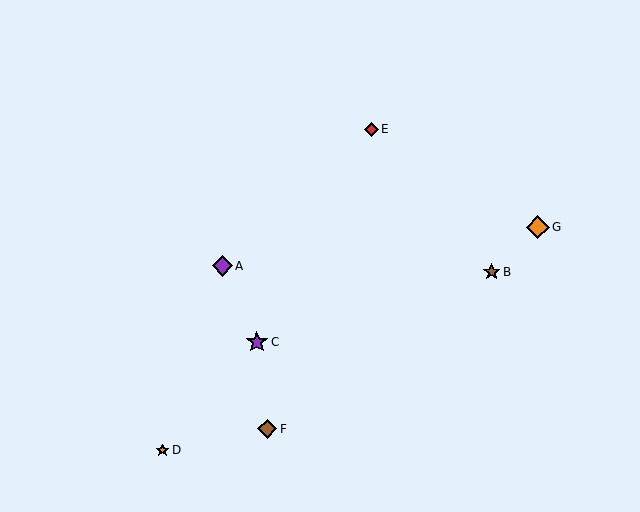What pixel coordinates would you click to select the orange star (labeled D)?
Click at (162, 450) to select the orange star D.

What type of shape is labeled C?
Shape C is a purple star.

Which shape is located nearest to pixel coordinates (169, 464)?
The orange star (labeled D) at (162, 450) is nearest to that location.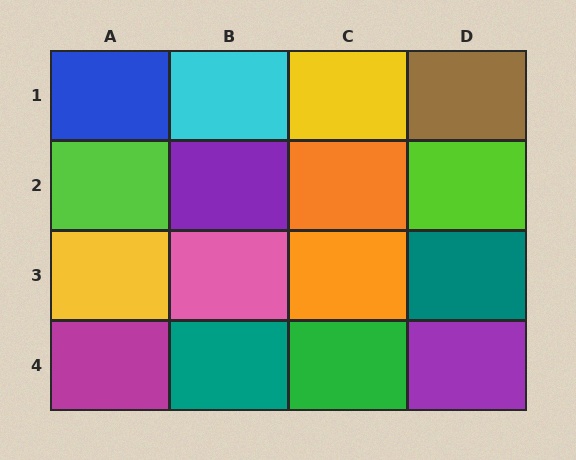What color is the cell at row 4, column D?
Purple.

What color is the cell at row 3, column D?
Teal.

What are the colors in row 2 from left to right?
Lime, purple, orange, lime.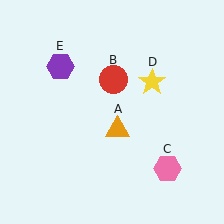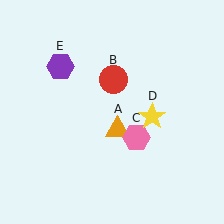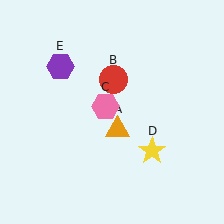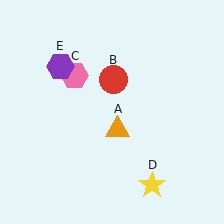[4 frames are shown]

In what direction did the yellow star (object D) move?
The yellow star (object D) moved down.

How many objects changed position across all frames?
2 objects changed position: pink hexagon (object C), yellow star (object D).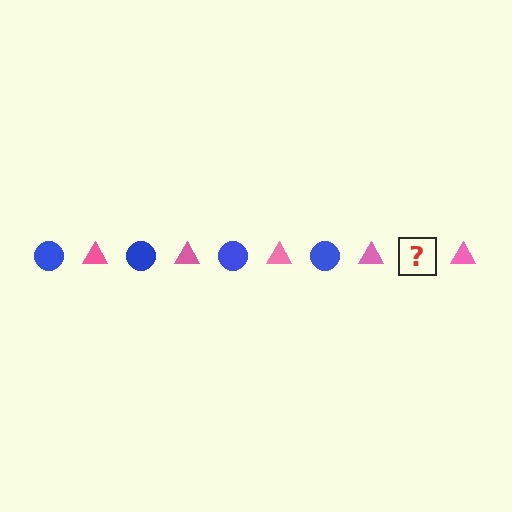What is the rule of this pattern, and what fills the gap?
The rule is that the pattern alternates between blue circle and pink triangle. The gap should be filled with a blue circle.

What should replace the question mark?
The question mark should be replaced with a blue circle.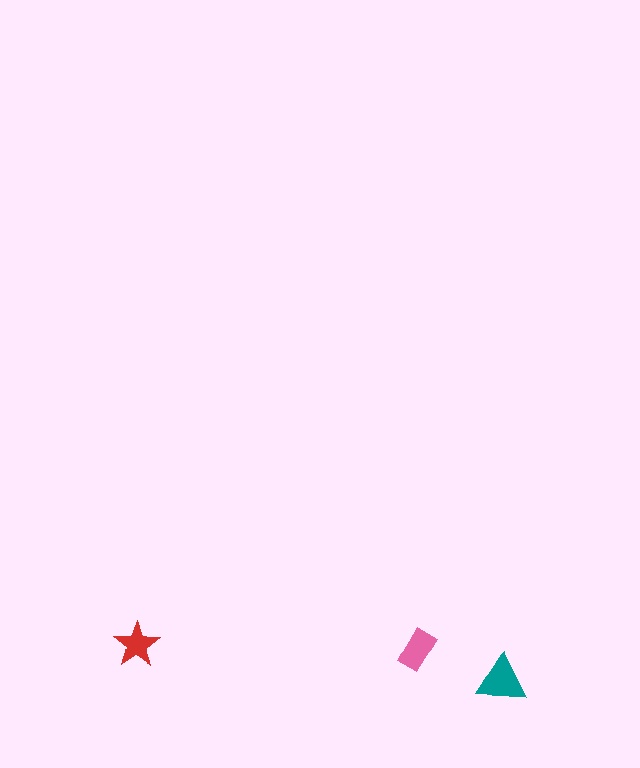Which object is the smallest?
The red star.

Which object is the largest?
The teal triangle.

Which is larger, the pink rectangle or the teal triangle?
The teal triangle.